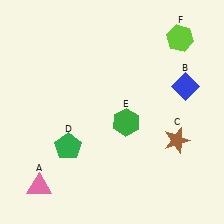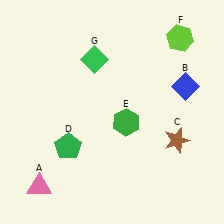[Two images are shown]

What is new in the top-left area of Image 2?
A green diamond (G) was added in the top-left area of Image 2.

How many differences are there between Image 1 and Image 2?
There is 1 difference between the two images.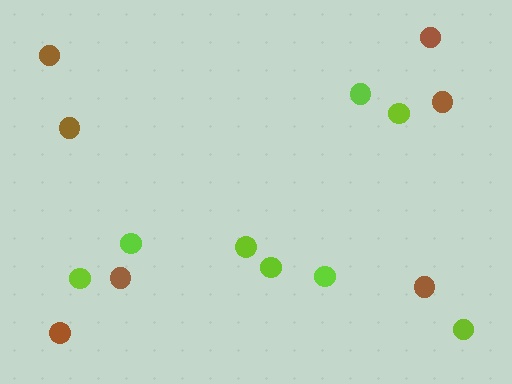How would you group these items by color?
There are 2 groups: one group of lime circles (8) and one group of brown circles (7).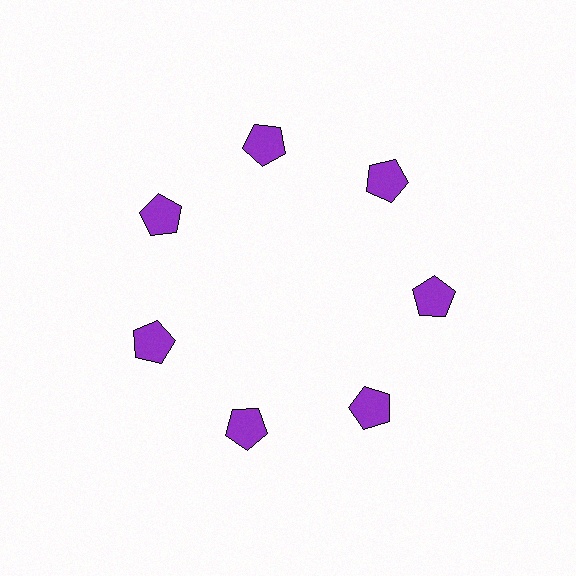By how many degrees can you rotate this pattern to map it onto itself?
The pattern maps onto itself every 51 degrees of rotation.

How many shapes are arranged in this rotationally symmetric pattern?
There are 7 shapes, arranged in 7 groups of 1.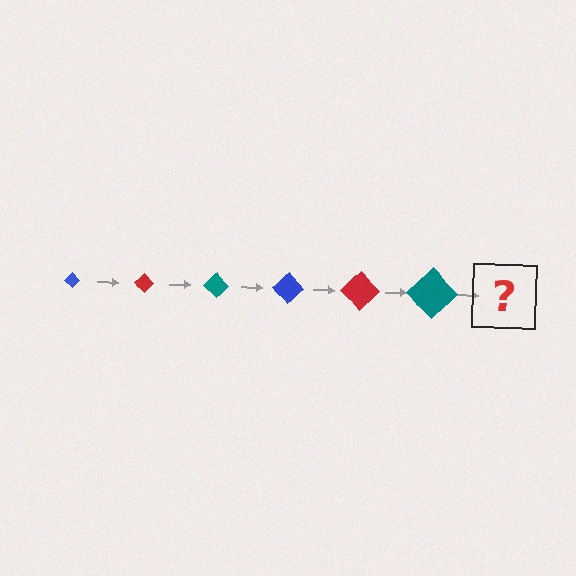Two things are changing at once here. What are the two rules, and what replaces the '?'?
The two rules are that the diamond grows larger each step and the color cycles through blue, red, and teal. The '?' should be a blue diamond, larger than the previous one.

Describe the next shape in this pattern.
It should be a blue diamond, larger than the previous one.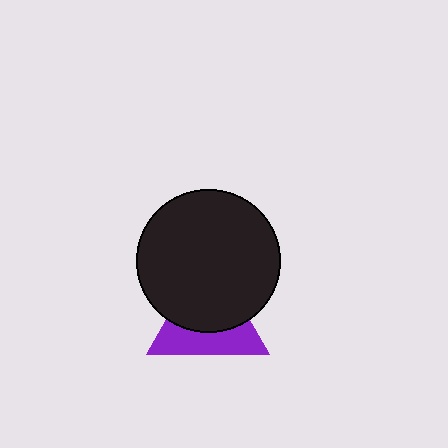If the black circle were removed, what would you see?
You would see the complete purple triangle.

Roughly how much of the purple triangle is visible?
A small part of it is visible (roughly 44%).